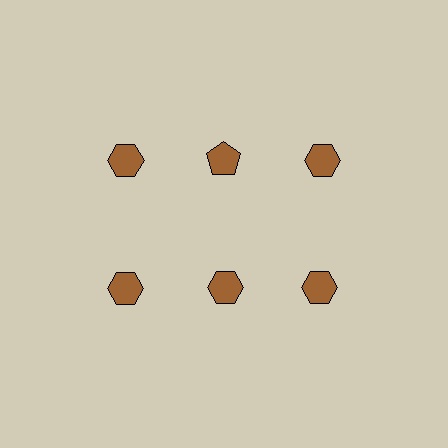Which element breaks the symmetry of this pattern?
The brown pentagon in the top row, second from left column breaks the symmetry. All other shapes are brown hexagons.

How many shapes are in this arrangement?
There are 6 shapes arranged in a grid pattern.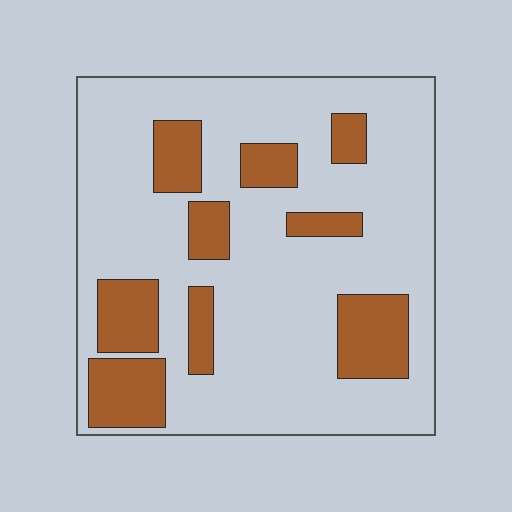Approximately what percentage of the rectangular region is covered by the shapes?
Approximately 25%.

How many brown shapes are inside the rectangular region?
9.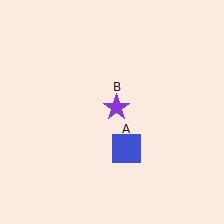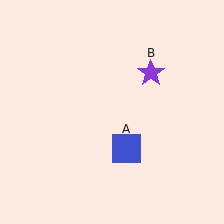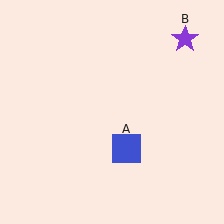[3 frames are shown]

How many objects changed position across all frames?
1 object changed position: purple star (object B).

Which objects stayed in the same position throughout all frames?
Blue square (object A) remained stationary.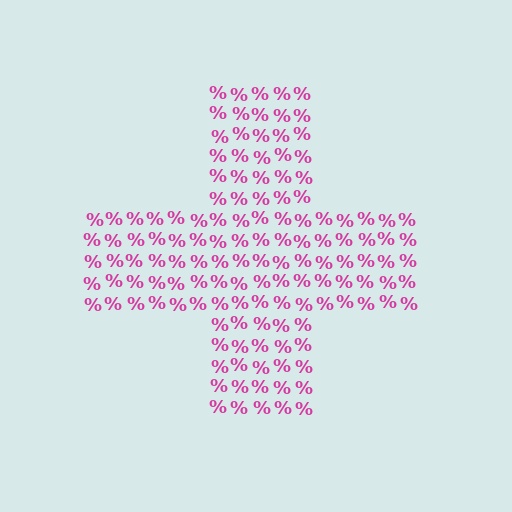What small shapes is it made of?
It is made of small percent signs.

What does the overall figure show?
The overall figure shows a cross.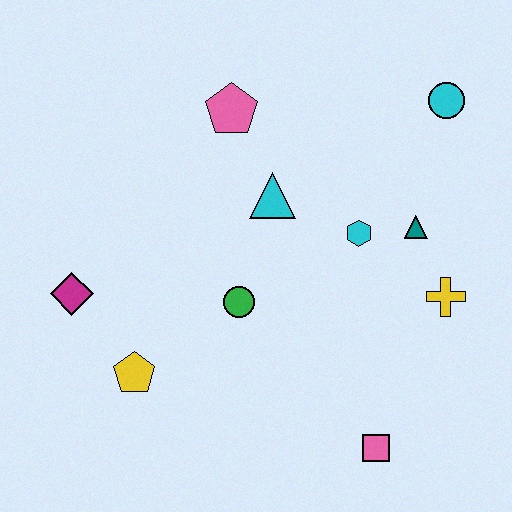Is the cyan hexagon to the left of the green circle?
No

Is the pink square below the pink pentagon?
Yes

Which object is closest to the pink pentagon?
The cyan triangle is closest to the pink pentagon.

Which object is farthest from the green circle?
The cyan circle is farthest from the green circle.